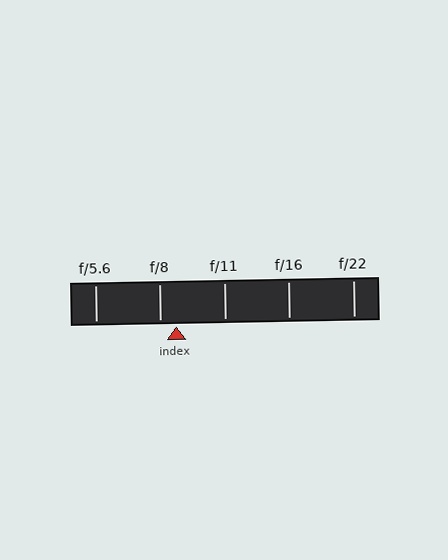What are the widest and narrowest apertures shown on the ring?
The widest aperture shown is f/5.6 and the narrowest is f/22.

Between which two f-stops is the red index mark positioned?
The index mark is between f/8 and f/11.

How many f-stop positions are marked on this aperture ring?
There are 5 f-stop positions marked.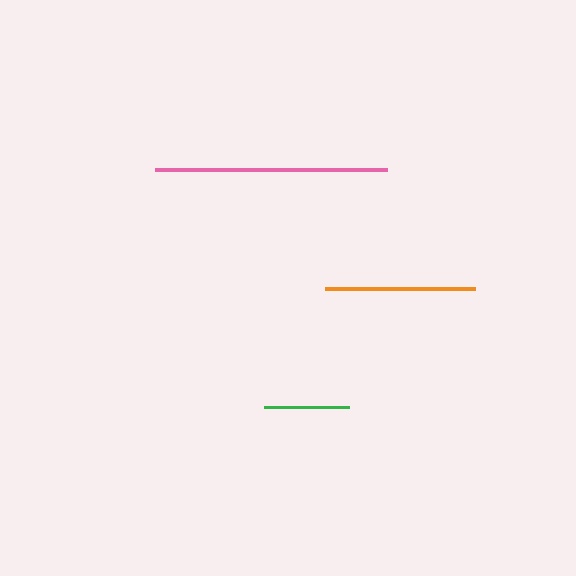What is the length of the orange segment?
The orange segment is approximately 150 pixels long.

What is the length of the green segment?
The green segment is approximately 84 pixels long.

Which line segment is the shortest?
The green line is the shortest at approximately 84 pixels.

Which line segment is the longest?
The pink line is the longest at approximately 232 pixels.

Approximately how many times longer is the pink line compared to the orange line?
The pink line is approximately 1.5 times the length of the orange line.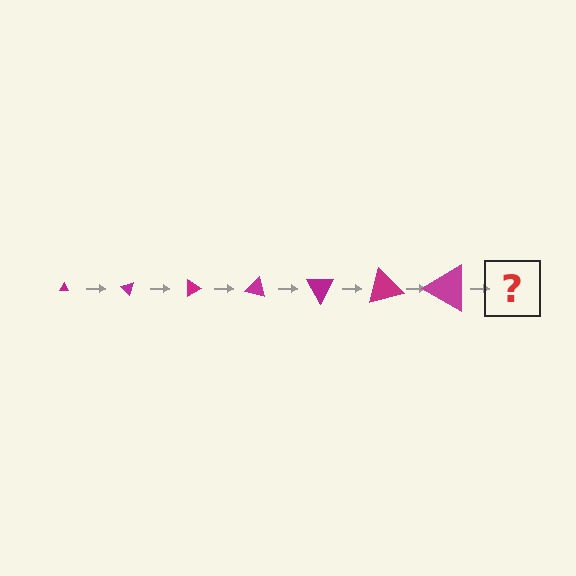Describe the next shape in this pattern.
It should be a triangle, larger than the previous one and rotated 315 degrees from the start.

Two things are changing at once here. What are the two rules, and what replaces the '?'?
The two rules are that the triangle grows larger each step and it rotates 45 degrees each step. The '?' should be a triangle, larger than the previous one and rotated 315 degrees from the start.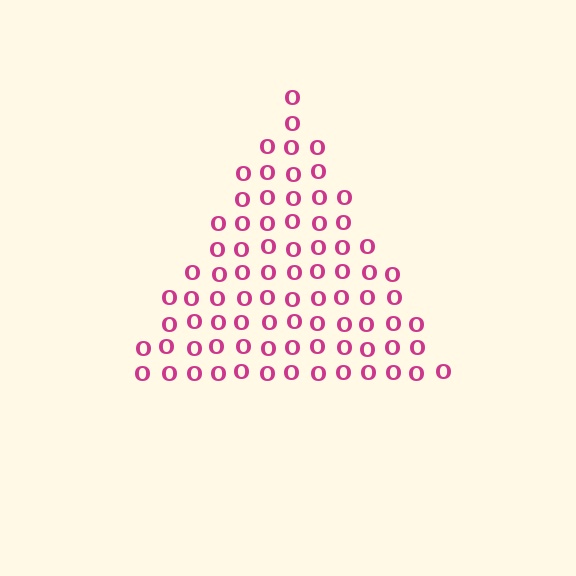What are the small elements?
The small elements are letter O's.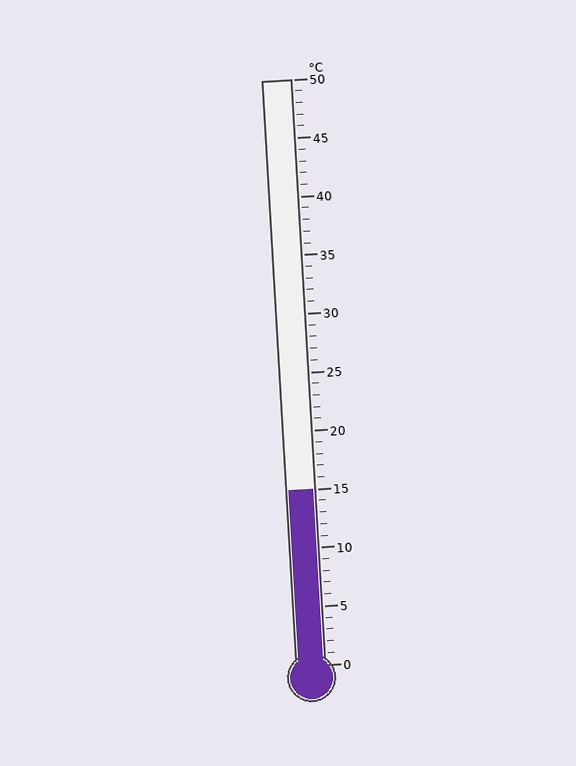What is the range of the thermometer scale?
The thermometer scale ranges from 0°C to 50°C.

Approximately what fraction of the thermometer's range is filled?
The thermometer is filled to approximately 30% of its range.